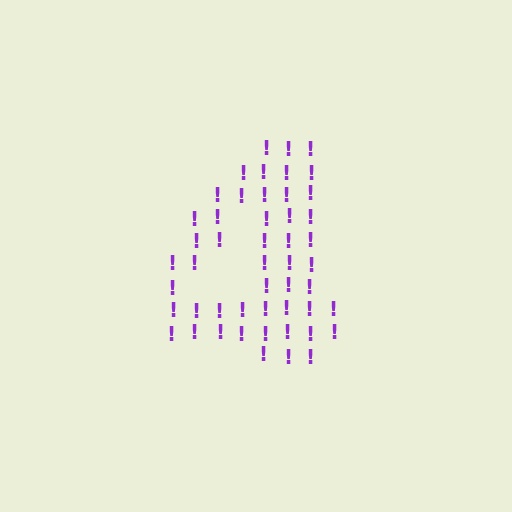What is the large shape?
The large shape is the digit 4.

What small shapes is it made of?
It is made of small exclamation marks.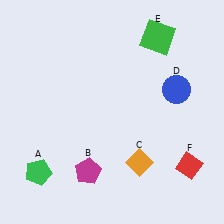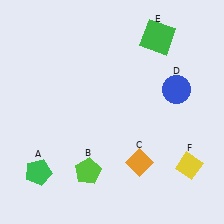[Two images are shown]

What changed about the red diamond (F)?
In Image 1, F is red. In Image 2, it changed to yellow.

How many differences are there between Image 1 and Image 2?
There are 2 differences between the two images.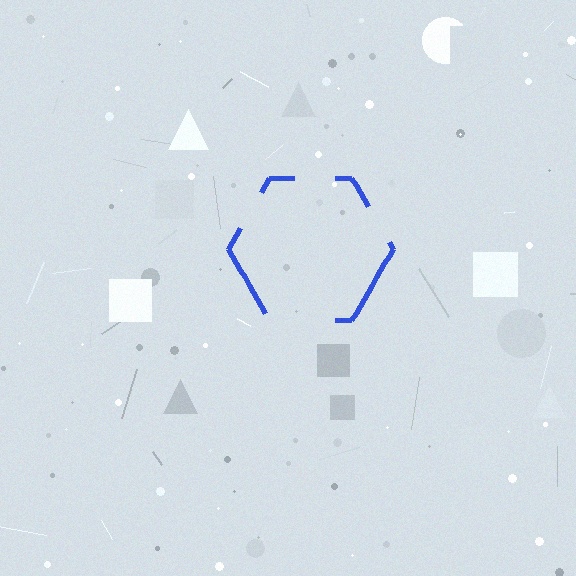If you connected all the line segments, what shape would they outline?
They would outline a hexagon.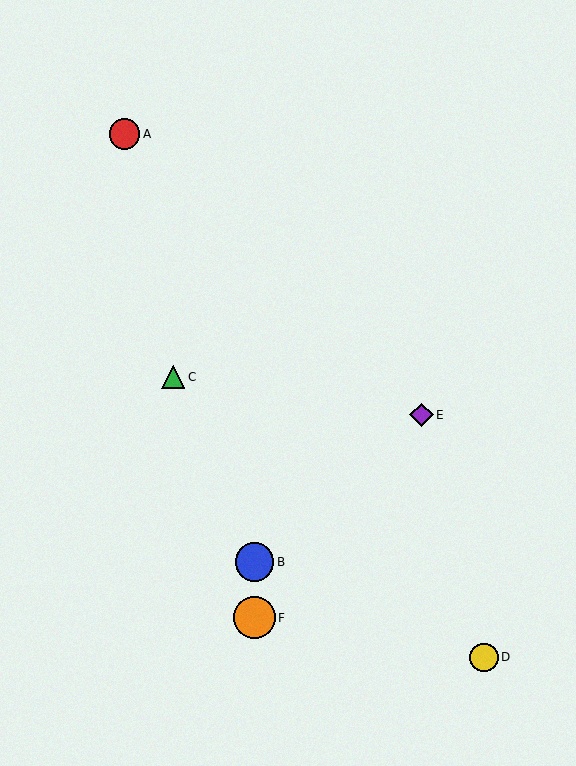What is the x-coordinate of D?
Object D is at x≈484.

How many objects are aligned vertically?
2 objects (B, F) are aligned vertically.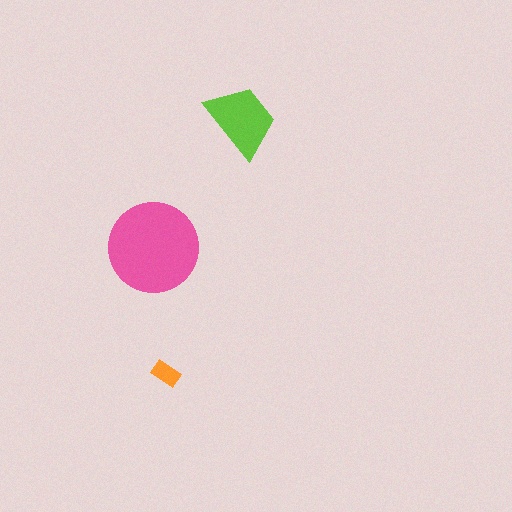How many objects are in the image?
There are 3 objects in the image.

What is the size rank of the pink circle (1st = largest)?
1st.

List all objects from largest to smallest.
The pink circle, the lime trapezoid, the orange rectangle.